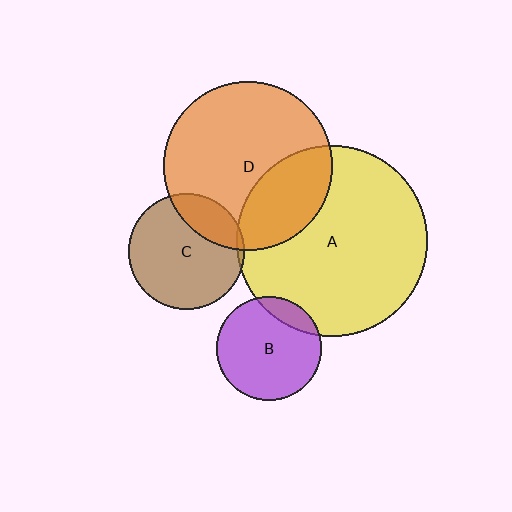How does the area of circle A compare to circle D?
Approximately 1.3 times.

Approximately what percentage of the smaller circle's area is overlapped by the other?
Approximately 15%.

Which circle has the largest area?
Circle A (yellow).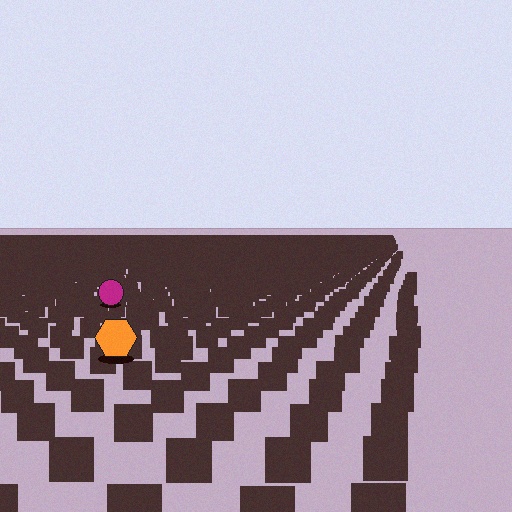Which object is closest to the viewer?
The orange hexagon is closest. The texture marks near it are larger and more spread out.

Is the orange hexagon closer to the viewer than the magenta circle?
Yes. The orange hexagon is closer — you can tell from the texture gradient: the ground texture is coarser near it.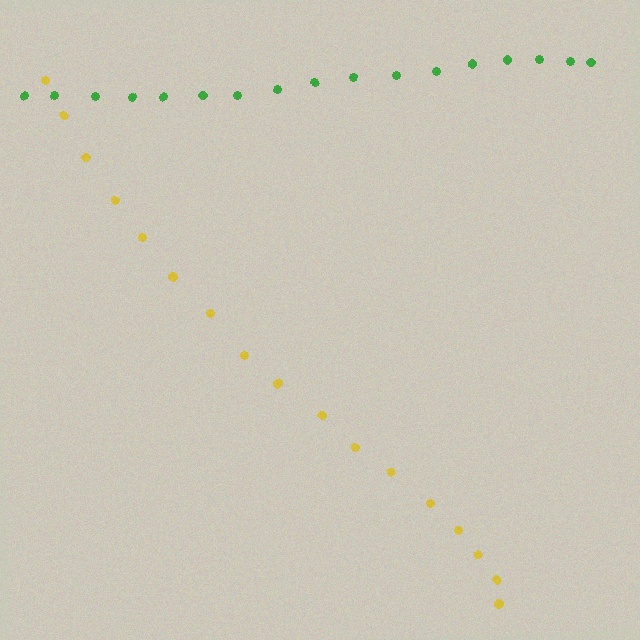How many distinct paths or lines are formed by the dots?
There are 2 distinct paths.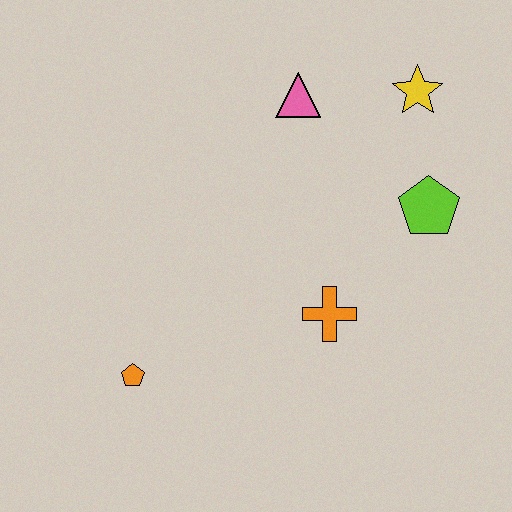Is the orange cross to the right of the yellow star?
No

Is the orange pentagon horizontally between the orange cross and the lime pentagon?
No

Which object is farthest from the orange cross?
The yellow star is farthest from the orange cross.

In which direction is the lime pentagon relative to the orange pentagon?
The lime pentagon is to the right of the orange pentagon.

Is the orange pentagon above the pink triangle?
No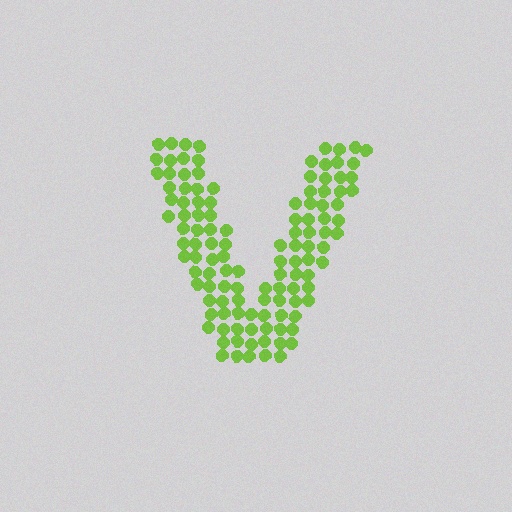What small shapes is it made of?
It is made of small circles.